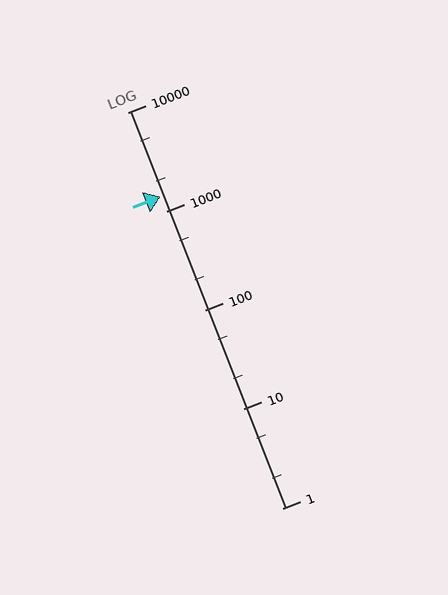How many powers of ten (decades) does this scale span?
The scale spans 4 decades, from 1 to 10000.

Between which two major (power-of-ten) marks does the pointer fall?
The pointer is between 1000 and 10000.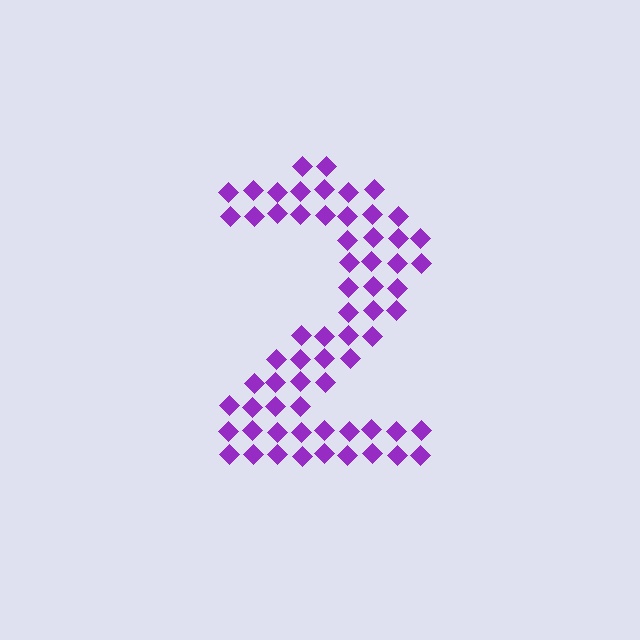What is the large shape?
The large shape is the digit 2.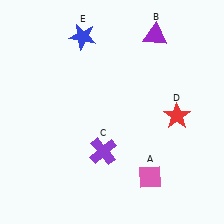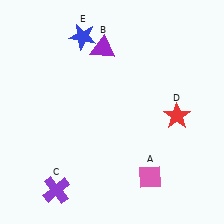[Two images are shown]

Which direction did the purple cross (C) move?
The purple cross (C) moved left.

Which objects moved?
The objects that moved are: the purple triangle (B), the purple cross (C).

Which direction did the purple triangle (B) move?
The purple triangle (B) moved left.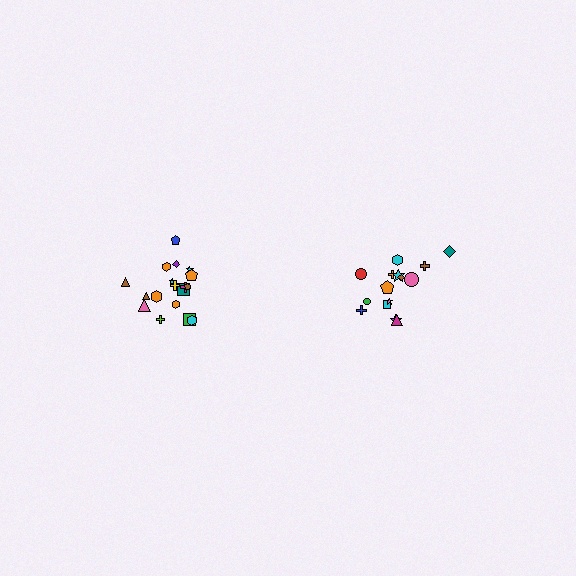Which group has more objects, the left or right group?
The left group.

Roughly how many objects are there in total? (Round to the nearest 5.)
Roughly 35 objects in total.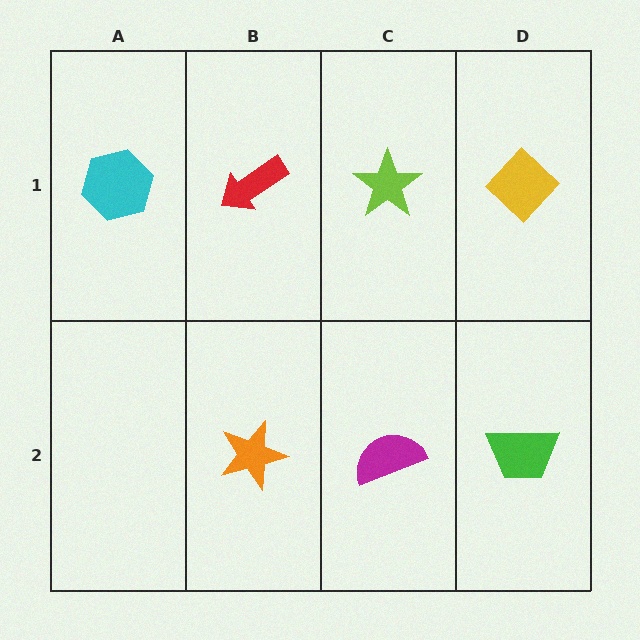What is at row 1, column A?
A cyan hexagon.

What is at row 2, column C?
A magenta semicircle.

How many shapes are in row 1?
4 shapes.